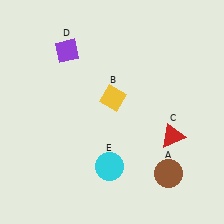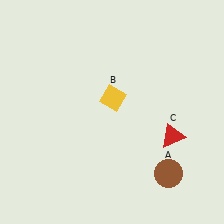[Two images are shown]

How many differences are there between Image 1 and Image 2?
There are 2 differences between the two images.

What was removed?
The purple diamond (D), the cyan circle (E) were removed in Image 2.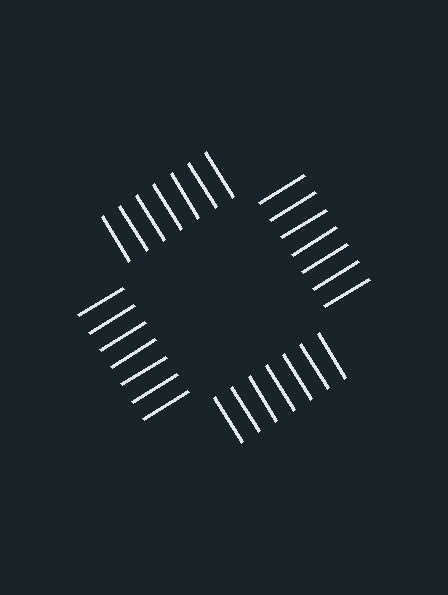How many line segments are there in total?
28 — 7 along each of the 4 edges.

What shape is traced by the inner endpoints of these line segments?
An illusory square — the line segments terminate on its edges but no continuous stroke is drawn.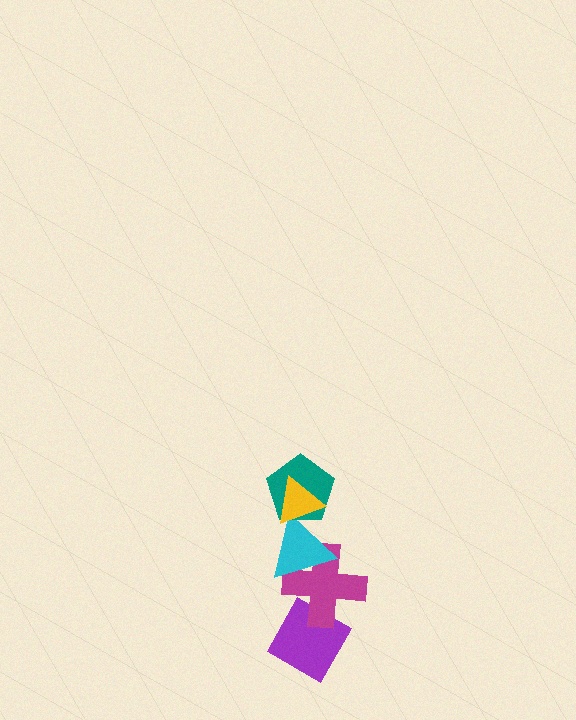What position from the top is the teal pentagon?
The teal pentagon is 2nd from the top.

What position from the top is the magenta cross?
The magenta cross is 4th from the top.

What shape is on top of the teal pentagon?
The yellow triangle is on top of the teal pentagon.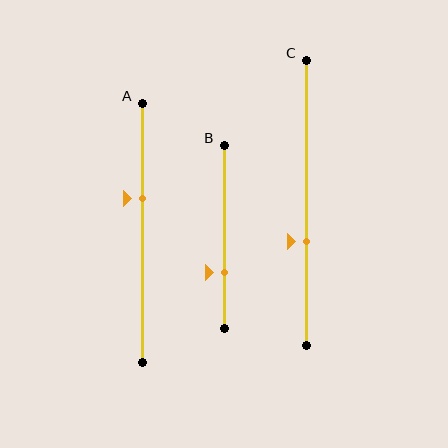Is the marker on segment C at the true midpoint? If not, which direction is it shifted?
No, the marker on segment C is shifted downward by about 14% of the segment length.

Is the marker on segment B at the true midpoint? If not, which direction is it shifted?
No, the marker on segment B is shifted downward by about 19% of the segment length.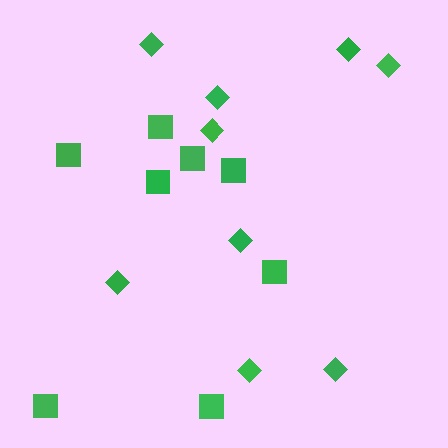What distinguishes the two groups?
There are 2 groups: one group of squares (8) and one group of diamonds (9).